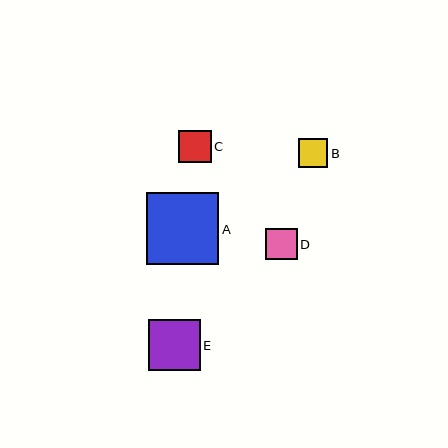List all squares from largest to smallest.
From largest to smallest: A, E, C, D, B.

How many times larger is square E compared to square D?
Square E is approximately 1.6 times the size of square D.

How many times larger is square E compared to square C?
Square E is approximately 1.6 times the size of square C.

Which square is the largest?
Square A is the largest with a size of approximately 72 pixels.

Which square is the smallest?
Square B is the smallest with a size of approximately 29 pixels.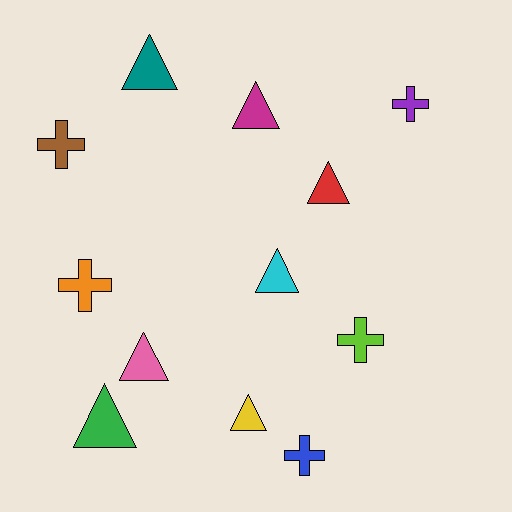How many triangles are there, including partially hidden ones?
There are 7 triangles.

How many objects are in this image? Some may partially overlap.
There are 12 objects.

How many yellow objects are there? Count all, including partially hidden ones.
There is 1 yellow object.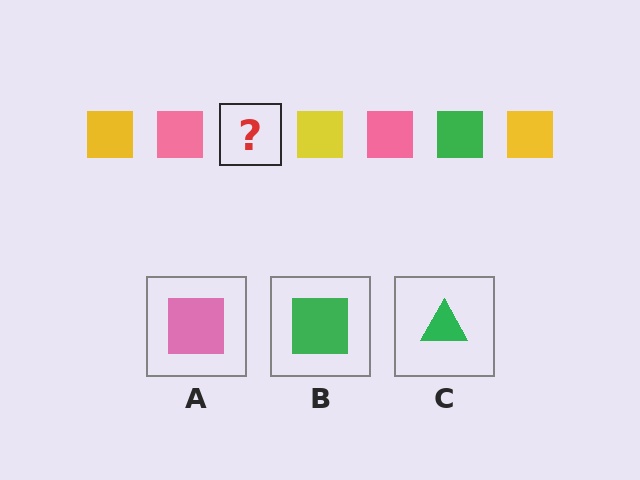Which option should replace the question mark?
Option B.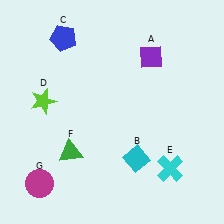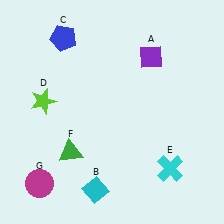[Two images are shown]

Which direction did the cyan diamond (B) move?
The cyan diamond (B) moved left.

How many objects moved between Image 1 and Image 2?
1 object moved between the two images.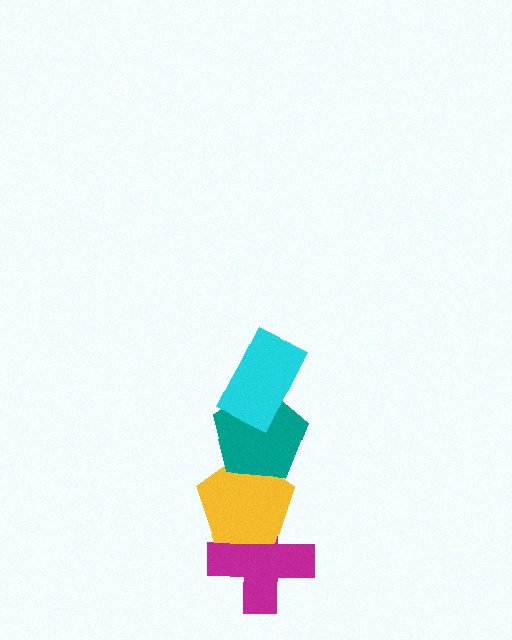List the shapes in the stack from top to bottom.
From top to bottom: the cyan rectangle, the teal pentagon, the yellow pentagon, the magenta cross.